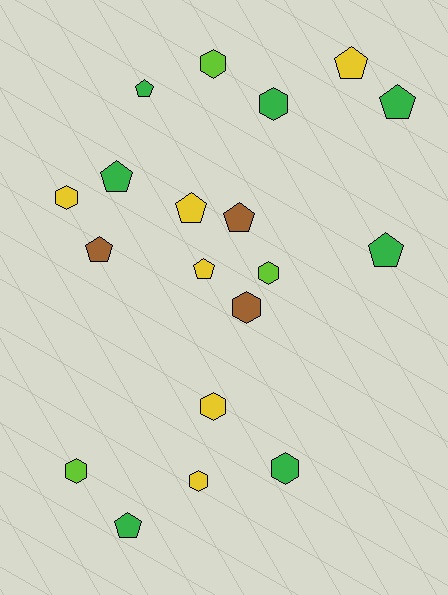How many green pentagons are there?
There are 5 green pentagons.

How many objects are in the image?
There are 19 objects.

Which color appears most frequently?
Green, with 7 objects.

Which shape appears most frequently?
Pentagon, with 10 objects.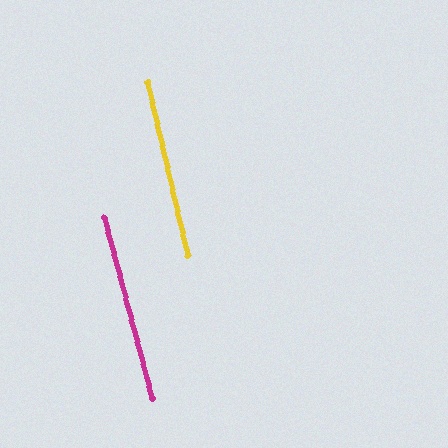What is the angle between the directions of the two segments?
Approximately 2 degrees.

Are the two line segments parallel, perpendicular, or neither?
Parallel — their directions differ by only 1.9°.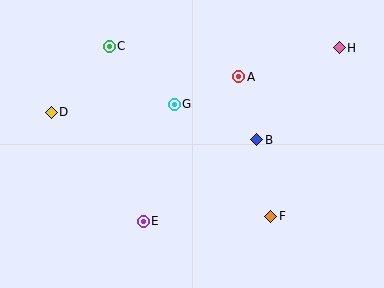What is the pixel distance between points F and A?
The distance between F and A is 143 pixels.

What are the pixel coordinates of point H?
Point H is at (339, 48).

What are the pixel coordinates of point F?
Point F is at (271, 216).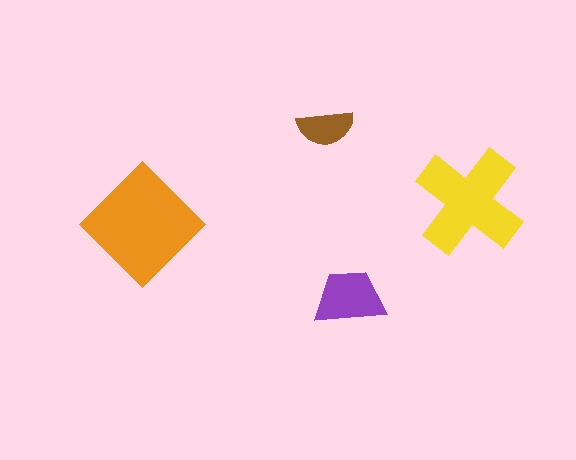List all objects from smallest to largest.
The brown semicircle, the purple trapezoid, the yellow cross, the orange diamond.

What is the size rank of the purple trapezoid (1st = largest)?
3rd.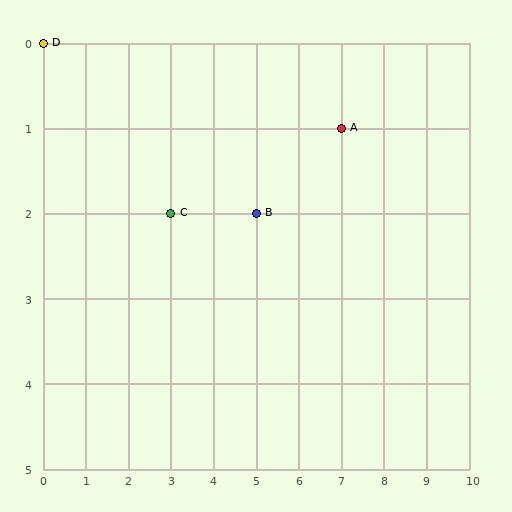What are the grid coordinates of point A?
Point A is at grid coordinates (7, 1).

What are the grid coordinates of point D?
Point D is at grid coordinates (0, 0).